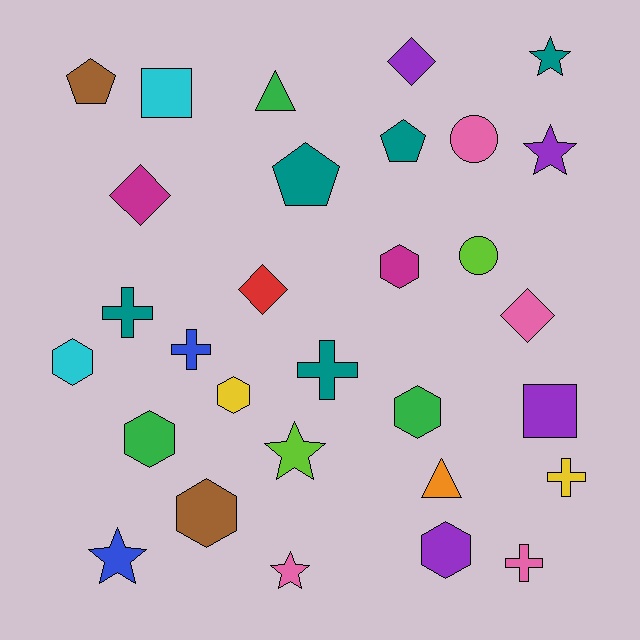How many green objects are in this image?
There are 3 green objects.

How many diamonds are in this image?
There are 4 diamonds.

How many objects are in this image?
There are 30 objects.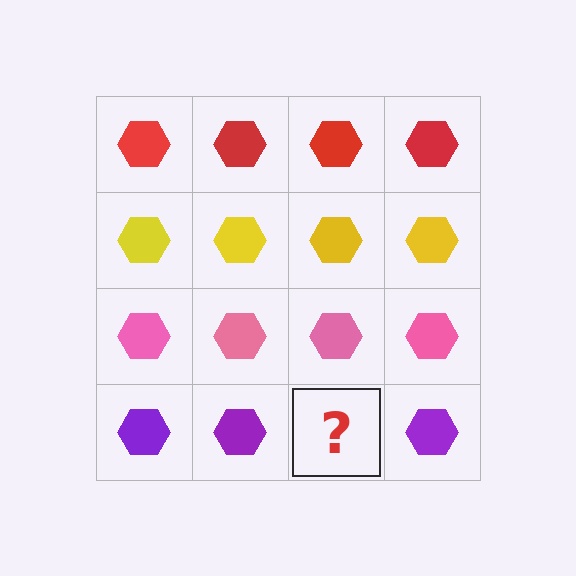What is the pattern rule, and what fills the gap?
The rule is that each row has a consistent color. The gap should be filled with a purple hexagon.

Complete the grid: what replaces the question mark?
The question mark should be replaced with a purple hexagon.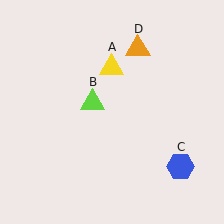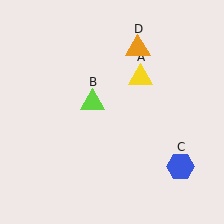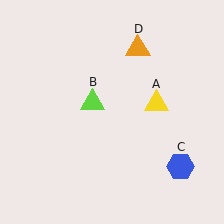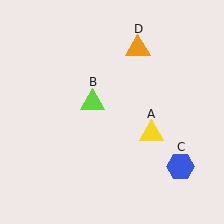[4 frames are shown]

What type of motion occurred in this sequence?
The yellow triangle (object A) rotated clockwise around the center of the scene.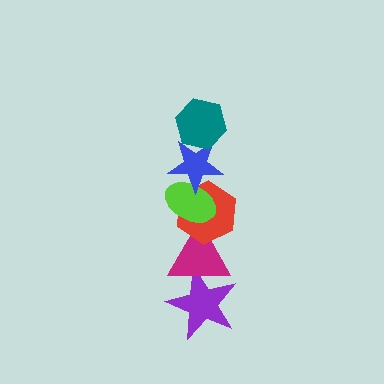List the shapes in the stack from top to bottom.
From top to bottom: the teal hexagon, the blue star, the lime ellipse, the red hexagon, the magenta triangle, the purple star.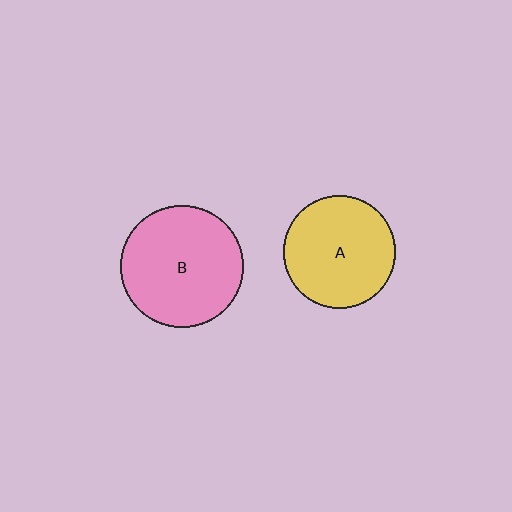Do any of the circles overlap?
No, none of the circles overlap.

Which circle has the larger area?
Circle B (pink).